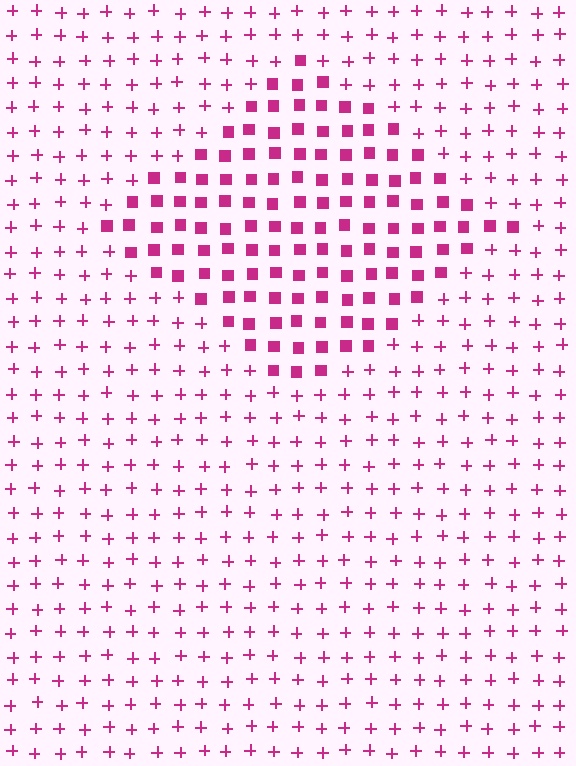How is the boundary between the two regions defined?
The boundary is defined by a change in element shape: squares inside vs. plus signs outside. All elements share the same color and spacing.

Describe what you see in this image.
The image is filled with small magenta elements arranged in a uniform grid. A diamond-shaped region contains squares, while the surrounding area contains plus signs. The boundary is defined purely by the change in element shape.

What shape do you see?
I see a diamond.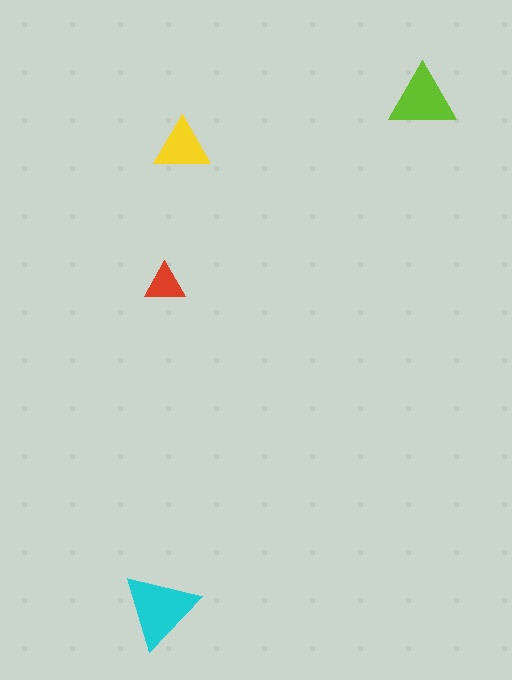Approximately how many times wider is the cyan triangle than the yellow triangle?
About 1.5 times wider.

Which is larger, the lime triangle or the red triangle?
The lime one.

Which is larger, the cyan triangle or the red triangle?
The cyan one.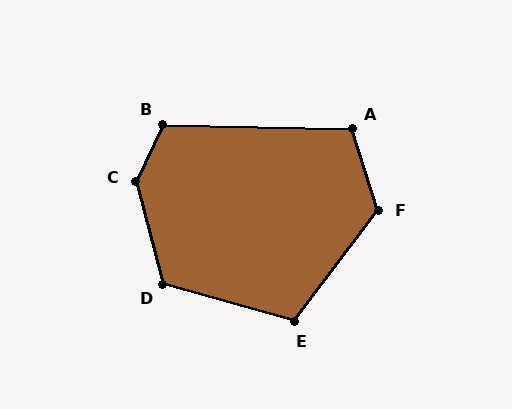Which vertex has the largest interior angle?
C, at approximately 139 degrees.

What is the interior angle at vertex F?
Approximately 125 degrees (obtuse).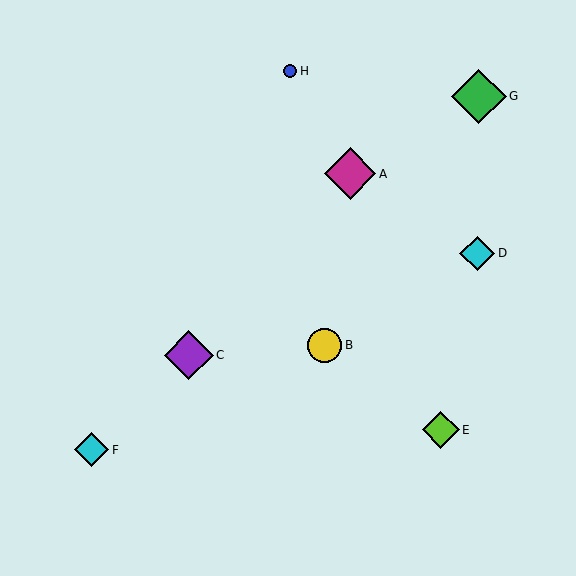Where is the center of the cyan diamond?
The center of the cyan diamond is at (477, 254).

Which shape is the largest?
The green diamond (labeled G) is the largest.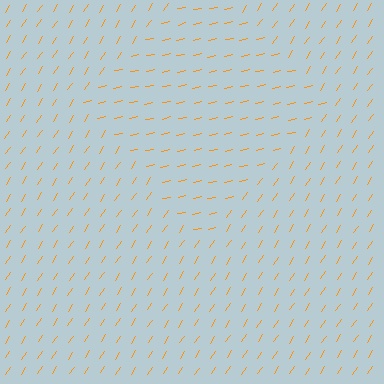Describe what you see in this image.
The image is filled with small orange line segments. A diamond region in the image has lines oriented differently from the surrounding lines, creating a visible texture boundary.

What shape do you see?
I see a diamond.